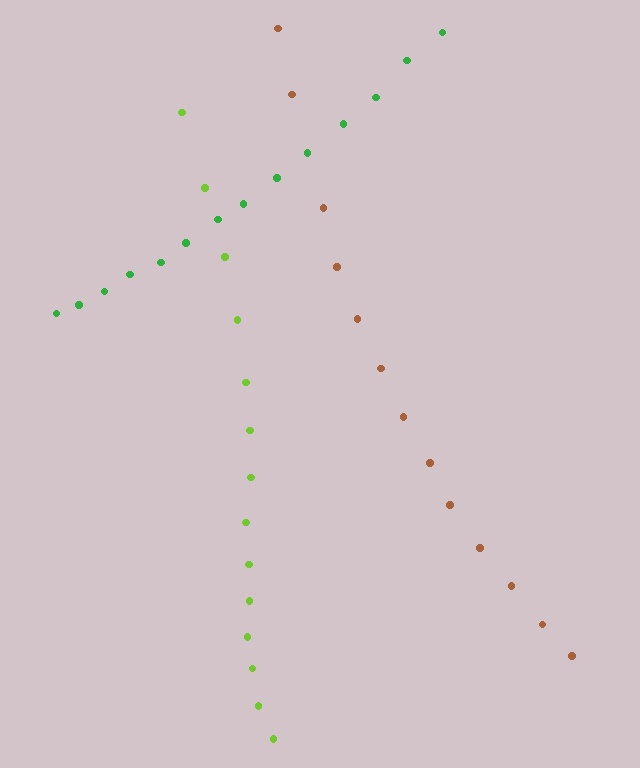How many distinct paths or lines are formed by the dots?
There are 3 distinct paths.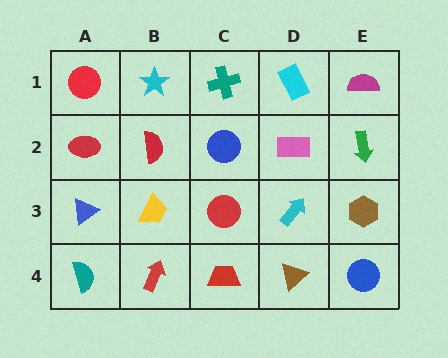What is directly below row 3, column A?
A teal semicircle.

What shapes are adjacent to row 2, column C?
A teal cross (row 1, column C), a red circle (row 3, column C), a red semicircle (row 2, column B), a pink rectangle (row 2, column D).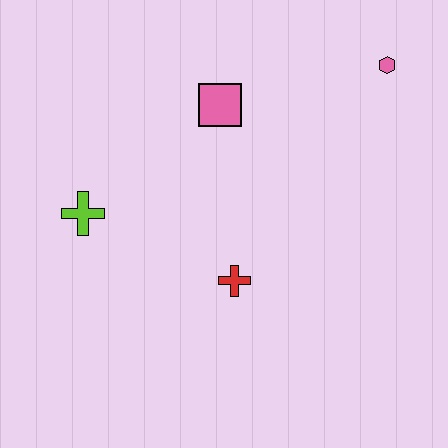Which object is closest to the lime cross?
The red cross is closest to the lime cross.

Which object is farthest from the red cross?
The pink hexagon is farthest from the red cross.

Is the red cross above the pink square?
No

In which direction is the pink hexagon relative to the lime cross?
The pink hexagon is to the right of the lime cross.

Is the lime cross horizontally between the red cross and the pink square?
No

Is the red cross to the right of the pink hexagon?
No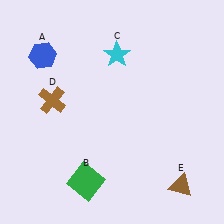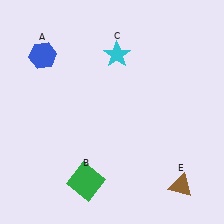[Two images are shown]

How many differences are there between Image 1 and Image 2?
There is 1 difference between the two images.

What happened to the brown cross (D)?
The brown cross (D) was removed in Image 2. It was in the top-left area of Image 1.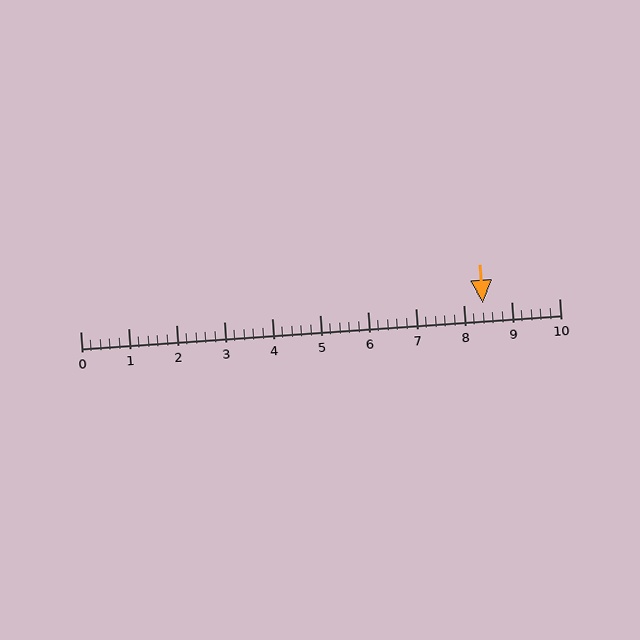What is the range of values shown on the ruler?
The ruler shows values from 0 to 10.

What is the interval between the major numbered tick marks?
The major tick marks are spaced 1 units apart.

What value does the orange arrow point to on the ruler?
The orange arrow points to approximately 8.4.